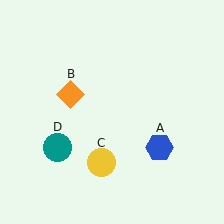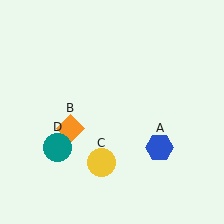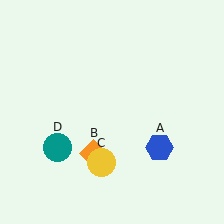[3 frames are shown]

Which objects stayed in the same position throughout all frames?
Blue hexagon (object A) and yellow circle (object C) and teal circle (object D) remained stationary.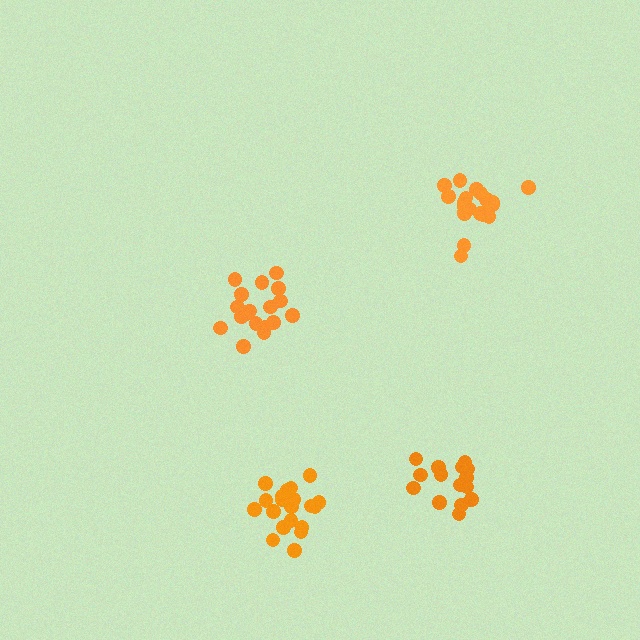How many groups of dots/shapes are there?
There are 4 groups.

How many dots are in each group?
Group 1: 20 dots, Group 2: 18 dots, Group 3: 15 dots, Group 4: 21 dots (74 total).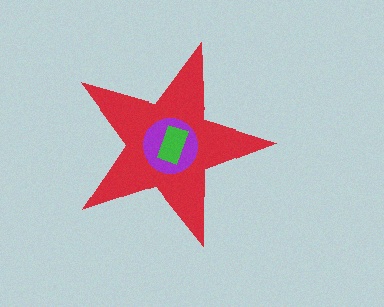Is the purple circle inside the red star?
Yes.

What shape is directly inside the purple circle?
The green rectangle.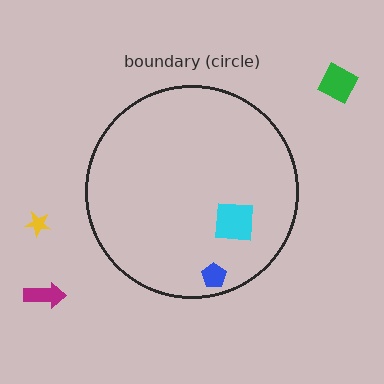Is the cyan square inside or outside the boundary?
Inside.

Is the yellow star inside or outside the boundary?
Outside.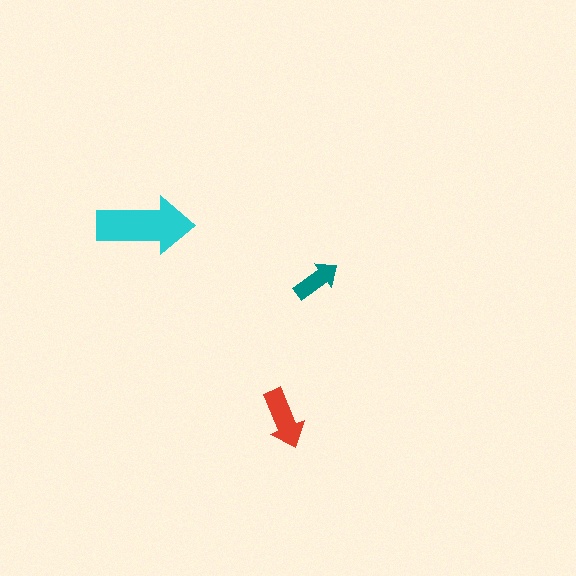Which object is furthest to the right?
The teal arrow is rightmost.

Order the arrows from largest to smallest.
the cyan one, the red one, the teal one.